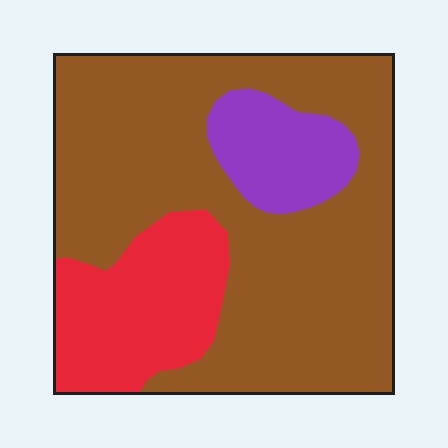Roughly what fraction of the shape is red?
Red covers about 20% of the shape.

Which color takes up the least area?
Purple, at roughly 10%.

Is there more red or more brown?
Brown.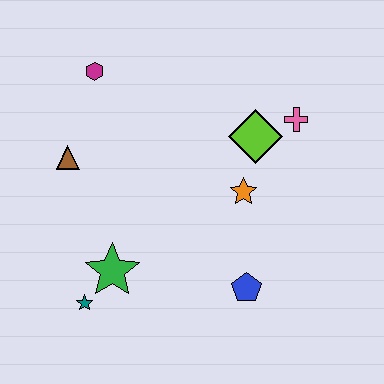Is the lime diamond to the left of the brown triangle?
No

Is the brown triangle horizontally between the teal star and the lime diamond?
No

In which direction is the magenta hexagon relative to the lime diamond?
The magenta hexagon is to the left of the lime diamond.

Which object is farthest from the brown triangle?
The pink cross is farthest from the brown triangle.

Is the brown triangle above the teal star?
Yes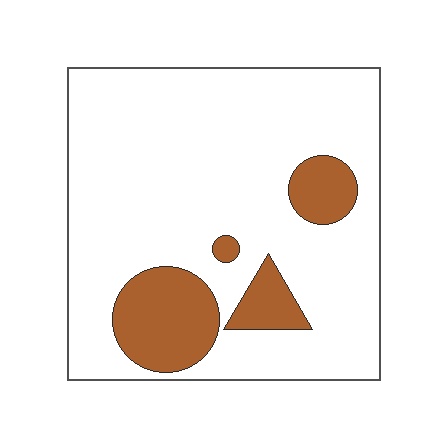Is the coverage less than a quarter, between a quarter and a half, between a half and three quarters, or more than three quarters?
Less than a quarter.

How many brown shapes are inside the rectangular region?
4.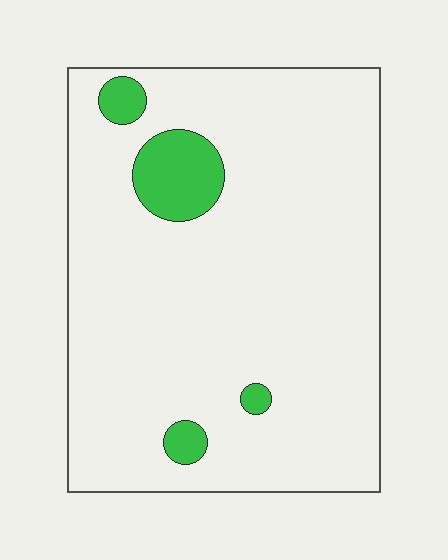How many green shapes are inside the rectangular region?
4.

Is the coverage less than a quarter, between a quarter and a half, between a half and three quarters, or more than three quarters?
Less than a quarter.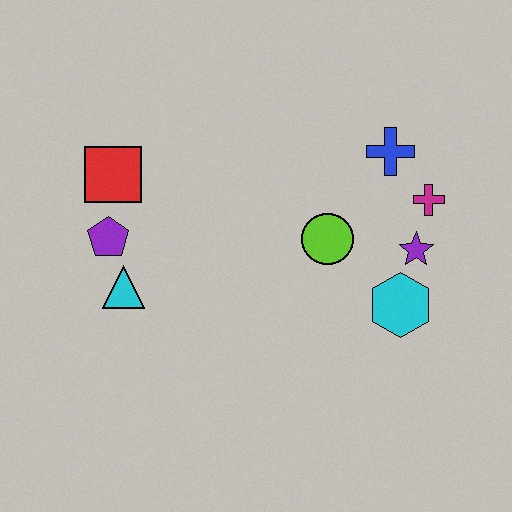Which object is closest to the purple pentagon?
The cyan triangle is closest to the purple pentagon.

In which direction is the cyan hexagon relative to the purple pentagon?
The cyan hexagon is to the right of the purple pentagon.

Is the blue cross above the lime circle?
Yes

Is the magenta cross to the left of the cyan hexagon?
No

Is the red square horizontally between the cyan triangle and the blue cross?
No